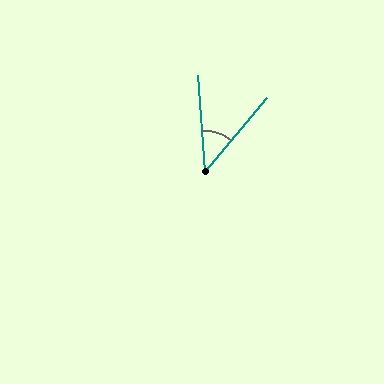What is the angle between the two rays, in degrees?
Approximately 44 degrees.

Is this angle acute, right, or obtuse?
It is acute.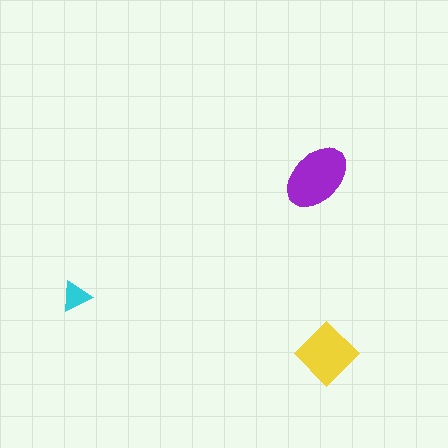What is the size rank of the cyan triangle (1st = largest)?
3rd.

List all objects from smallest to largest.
The cyan triangle, the yellow diamond, the purple ellipse.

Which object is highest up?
The purple ellipse is topmost.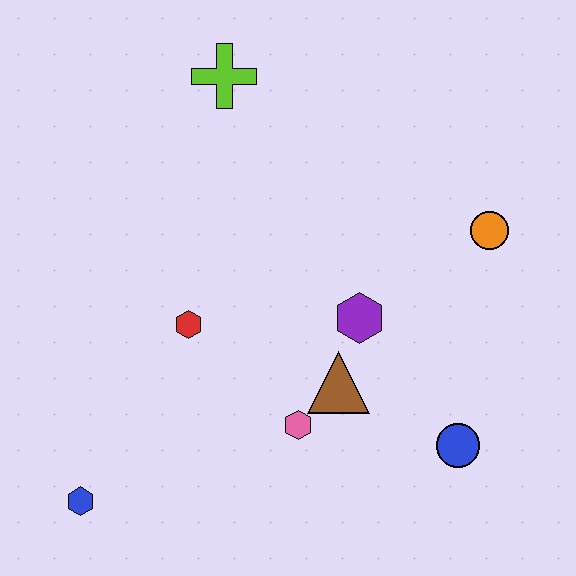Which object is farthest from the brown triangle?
The lime cross is farthest from the brown triangle.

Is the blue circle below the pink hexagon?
Yes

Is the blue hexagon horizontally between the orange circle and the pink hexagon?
No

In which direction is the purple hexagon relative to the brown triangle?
The purple hexagon is above the brown triangle.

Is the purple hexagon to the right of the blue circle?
No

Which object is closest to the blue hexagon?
The red hexagon is closest to the blue hexagon.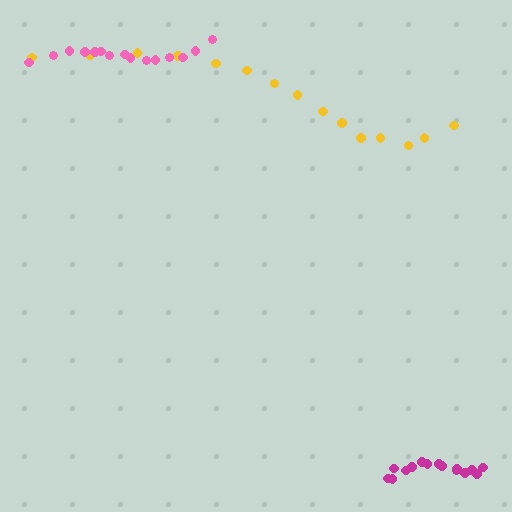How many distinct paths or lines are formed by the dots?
There are 3 distinct paths.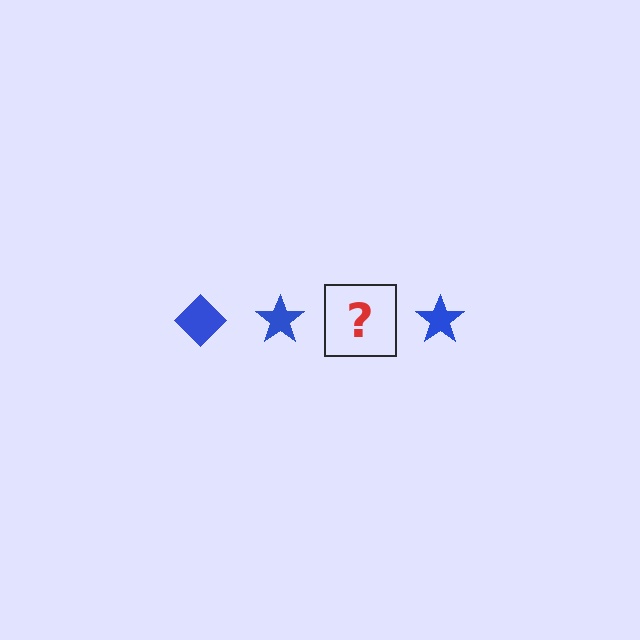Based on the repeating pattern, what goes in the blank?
The blank should be a blue diamond.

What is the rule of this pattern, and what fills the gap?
The rule is that the pattern cycles through diamond, star shapes in blue. The gap should be filled with a blue diamond.